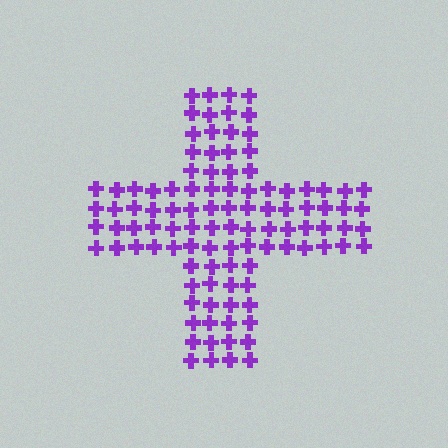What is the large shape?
The large shape is a cross.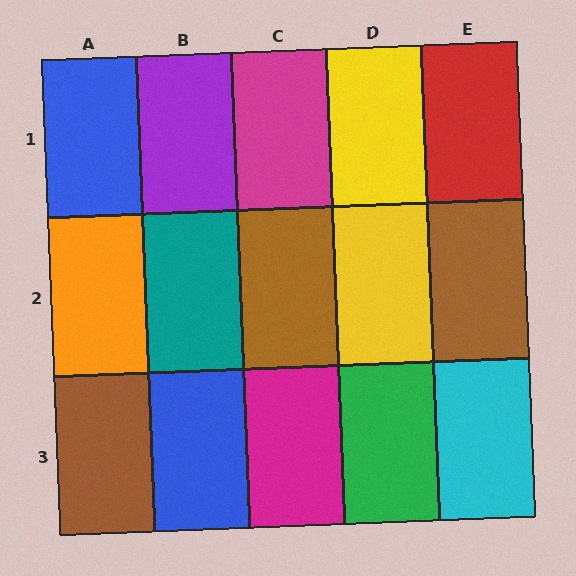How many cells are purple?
1 cell is purple.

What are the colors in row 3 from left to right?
Brown, blue, magenta, green, cyan.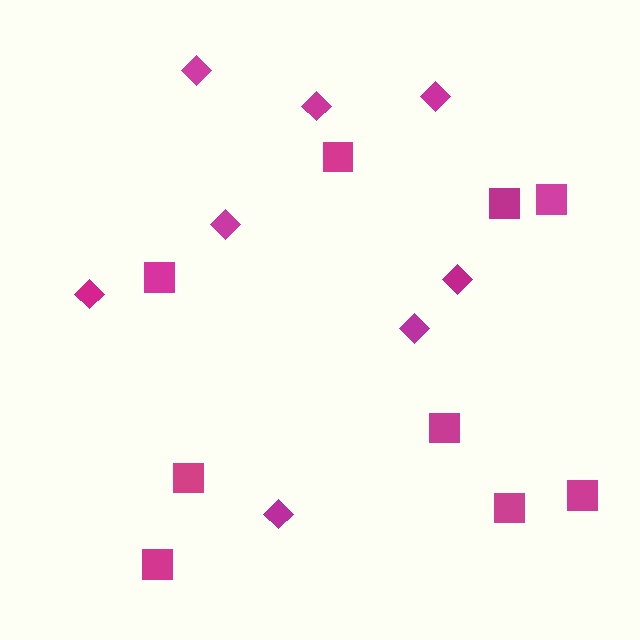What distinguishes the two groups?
There are 2 groups: one group of diamonds (8) and one group of squares (9).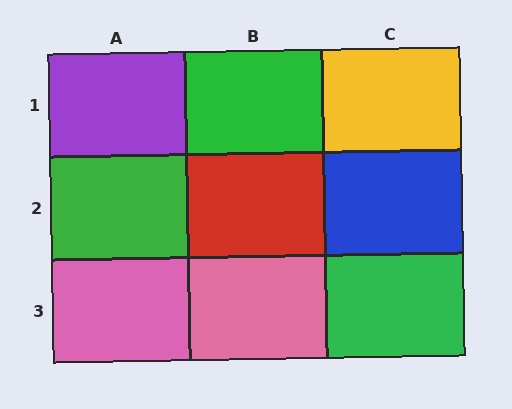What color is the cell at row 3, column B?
Pink.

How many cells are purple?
1 cell is purple.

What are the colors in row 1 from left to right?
Purple, green, yellow.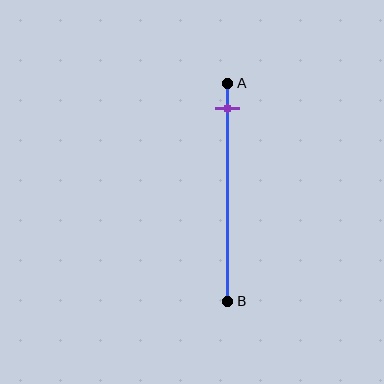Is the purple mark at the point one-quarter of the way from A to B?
No, the mark is at about 10% from A, not at the 25% one-quarter point.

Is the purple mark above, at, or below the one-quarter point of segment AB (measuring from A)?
The purple mark is above the one-quarter point of segment AB.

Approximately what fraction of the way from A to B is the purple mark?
The purple mark is approximately 10% of the way from A to B.